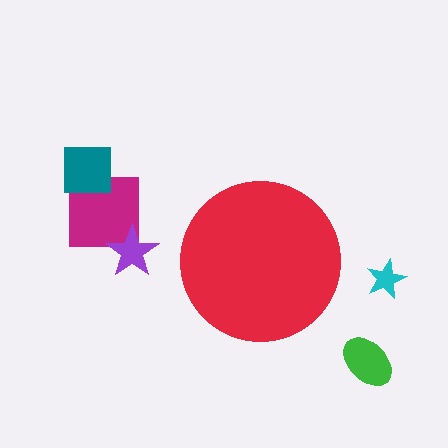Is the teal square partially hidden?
No, the teal square is fully visible.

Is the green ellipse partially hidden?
No, the green ellipse is fully visible.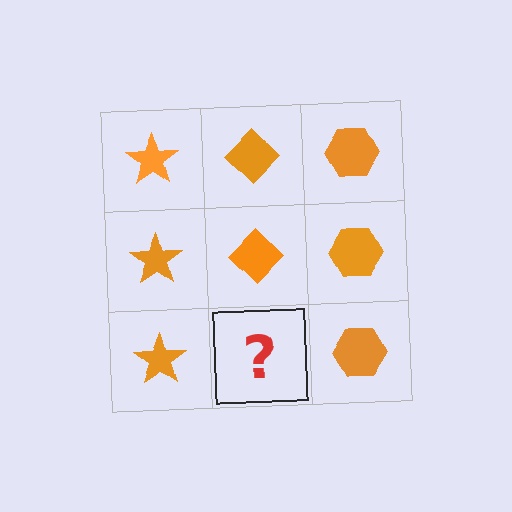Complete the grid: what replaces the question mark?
The question mark should be replaced with an orange diamond.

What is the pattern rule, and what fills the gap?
The rule is that each column has a consistent shape. The gap should be filled with an orange diamond.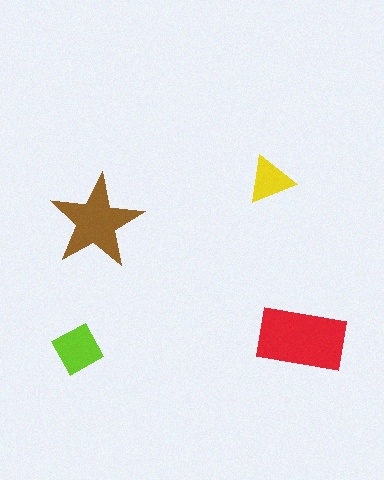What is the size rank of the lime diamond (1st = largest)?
3rd.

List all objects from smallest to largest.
The yellow triangle, the lime diamond, the brown star, the red rectangle.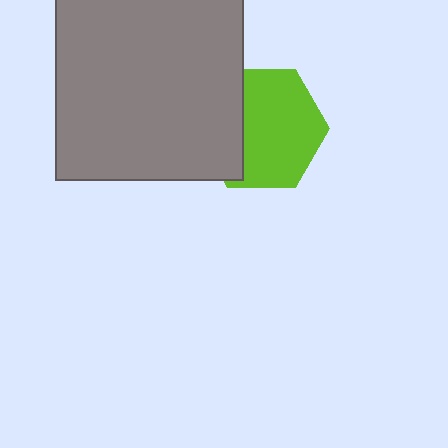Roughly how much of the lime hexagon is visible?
Most of it is visible (roughly 69%).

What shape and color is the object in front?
The object in front is a gray square.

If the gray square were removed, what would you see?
You would see the complete lime hexagon.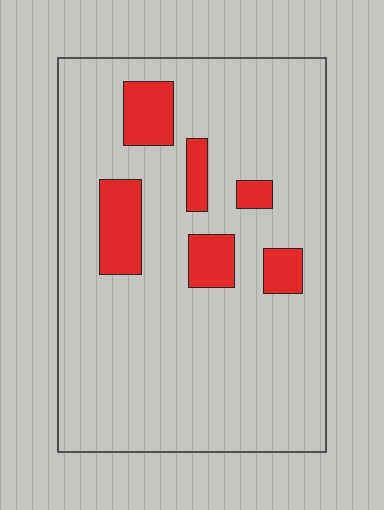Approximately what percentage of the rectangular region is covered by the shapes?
Approximately 15%.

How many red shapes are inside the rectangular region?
6.